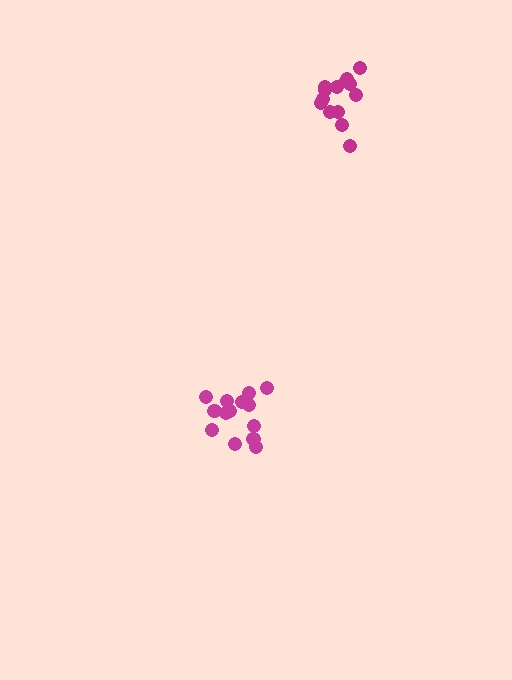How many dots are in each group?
Group 1: 14 dots, Group 2: 14 dots (28 total).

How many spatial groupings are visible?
There are 2 spatial groupings.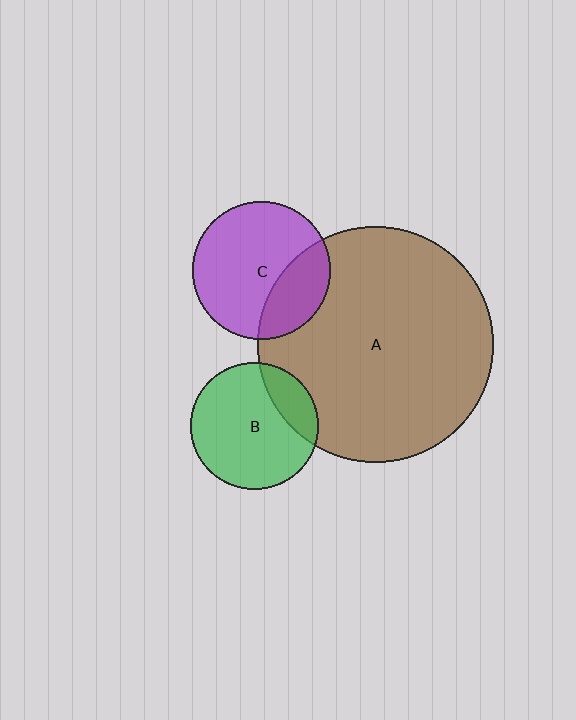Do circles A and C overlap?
Yes.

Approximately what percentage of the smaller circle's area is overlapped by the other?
Approximately 30%.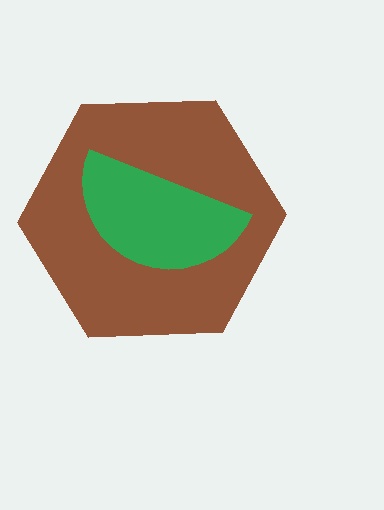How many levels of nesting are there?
2.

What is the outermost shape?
The brown hexagon.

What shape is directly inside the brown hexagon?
The green semicircle.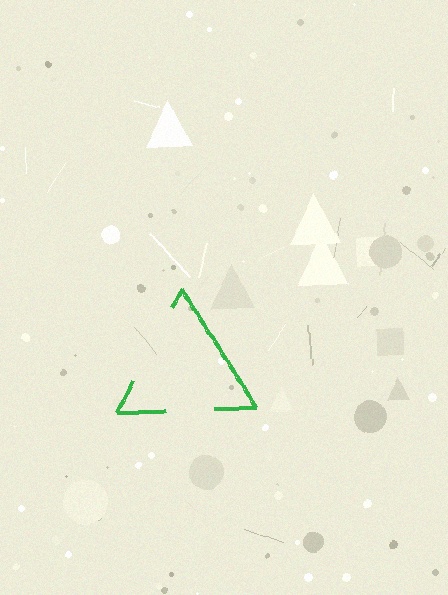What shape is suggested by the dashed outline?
The dashed outline suggests a triangle.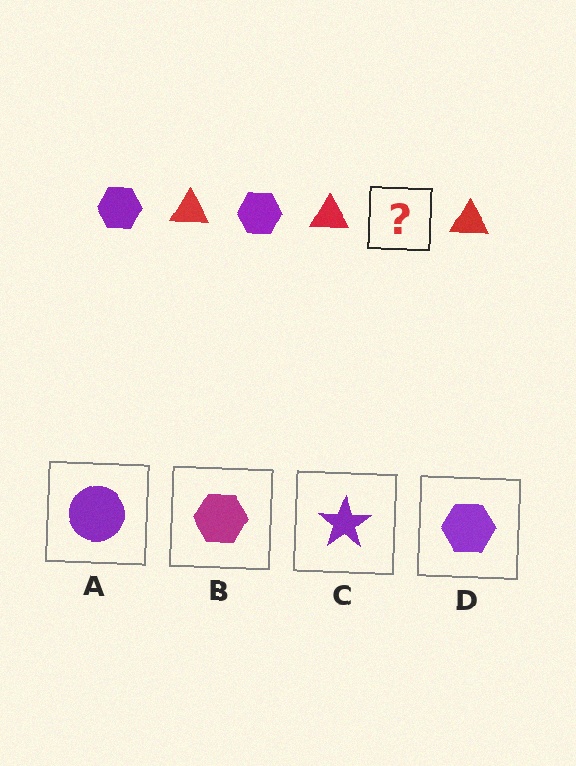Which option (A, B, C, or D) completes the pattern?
D.